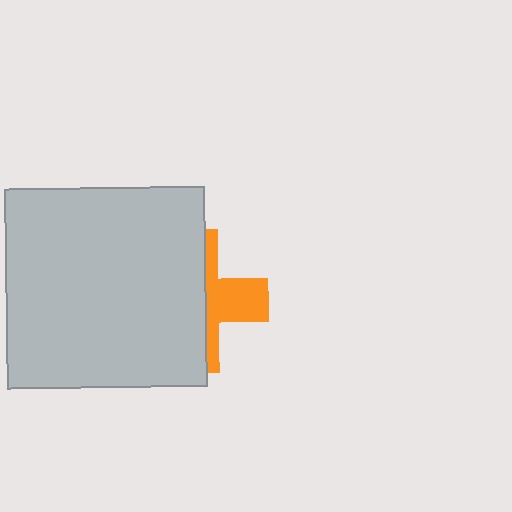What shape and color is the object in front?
The object in front is a light gray square.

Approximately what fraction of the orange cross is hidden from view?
Roughly 62% of the orange cross is hidden behind the light gray square.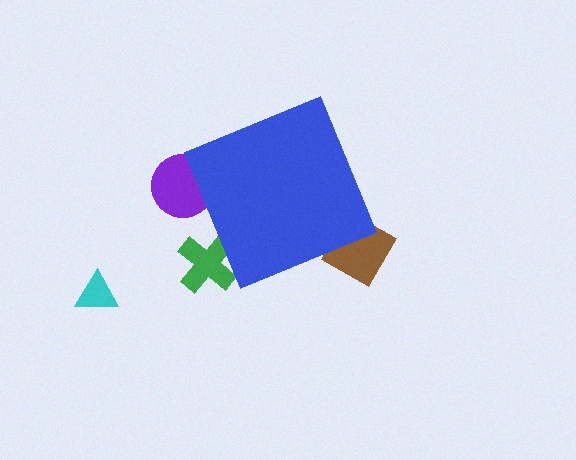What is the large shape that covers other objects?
A blue diamond.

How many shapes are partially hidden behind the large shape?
3 shapes are partially hidden.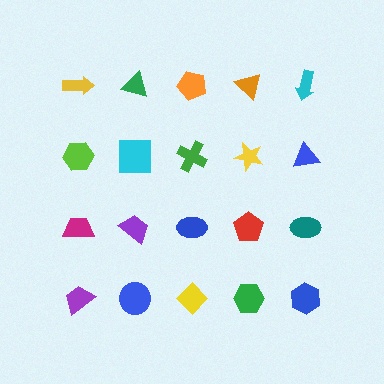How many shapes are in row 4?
5 shapes.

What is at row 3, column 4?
A red pentagon.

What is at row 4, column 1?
A purple trapezoid.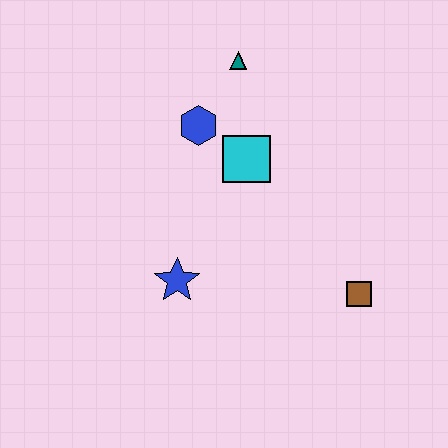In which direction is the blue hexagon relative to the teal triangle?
The blue hexagon is below the teal triangle.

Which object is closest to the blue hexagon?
The cyan square is closest to the blue hexagon.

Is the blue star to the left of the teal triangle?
Yes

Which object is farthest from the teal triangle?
The brown square is farthest from the teal triangle.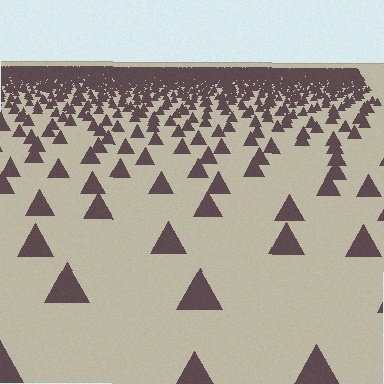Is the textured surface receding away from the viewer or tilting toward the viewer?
The surface is receding away from the viewer. Texture elements get smaller and denser toward the top.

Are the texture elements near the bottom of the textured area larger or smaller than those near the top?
Larger. Near the bottom, elements are closer to the viewer and appear at a bigger on-screen size.